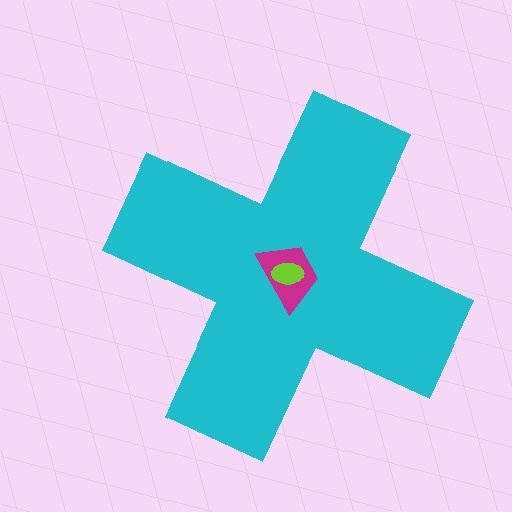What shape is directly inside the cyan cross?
The magenta trapezoid.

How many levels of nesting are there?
3.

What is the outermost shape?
The cyan cross.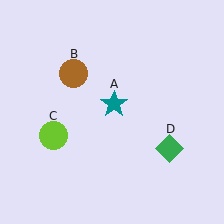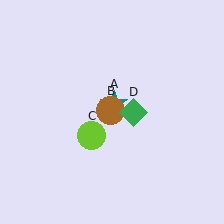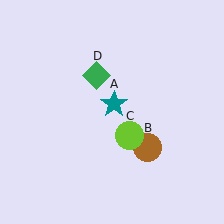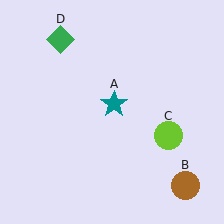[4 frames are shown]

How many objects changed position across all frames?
3 objects changed position: brown circle (object B), lime circle (object C), green diamond (object D).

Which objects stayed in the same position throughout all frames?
Teal star (object A) remained stationary.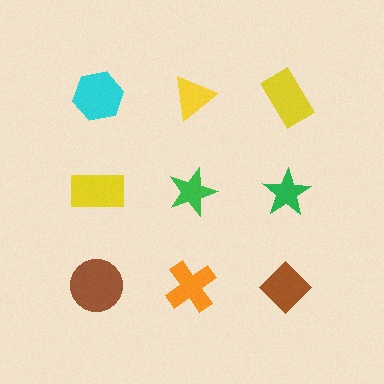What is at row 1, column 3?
A yellow rectangle.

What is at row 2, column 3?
A green star.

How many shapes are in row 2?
3 shapes.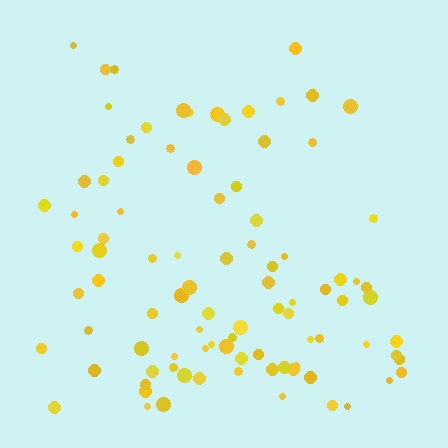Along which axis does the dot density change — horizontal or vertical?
Vertical.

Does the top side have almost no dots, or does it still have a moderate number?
Still a moderate number, just noticeably fewer than the bottom.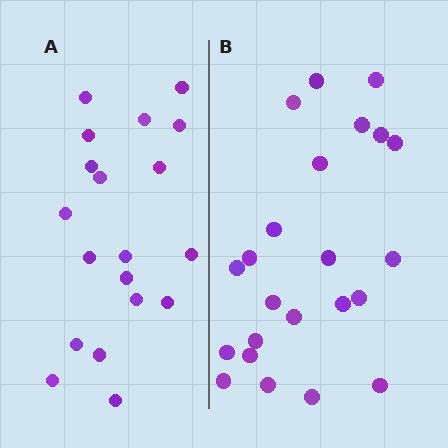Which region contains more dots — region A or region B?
Region B (the right region) has more dots.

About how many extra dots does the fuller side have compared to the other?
Region B has about 4 more dots than region A.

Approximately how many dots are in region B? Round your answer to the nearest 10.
About 20 dots. (The exact count is 23, which rounds to 20.)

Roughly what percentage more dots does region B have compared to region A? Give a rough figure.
About 20% more.